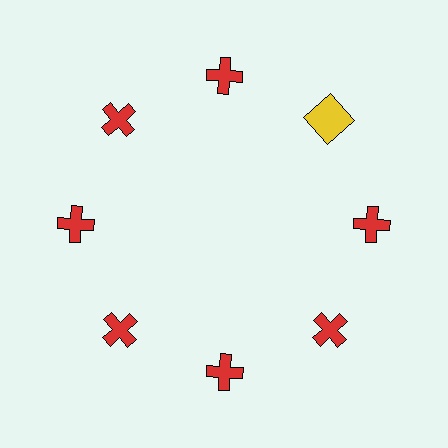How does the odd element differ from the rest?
It differs in both color (yellow instead of red) and shape (square instead of cross).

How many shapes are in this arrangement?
There are 8 shapes arranged in a ring pattern.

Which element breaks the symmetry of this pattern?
The yellow square at roughly the 2 o'clock position breaks the symmetry. All other shapes are red crosses.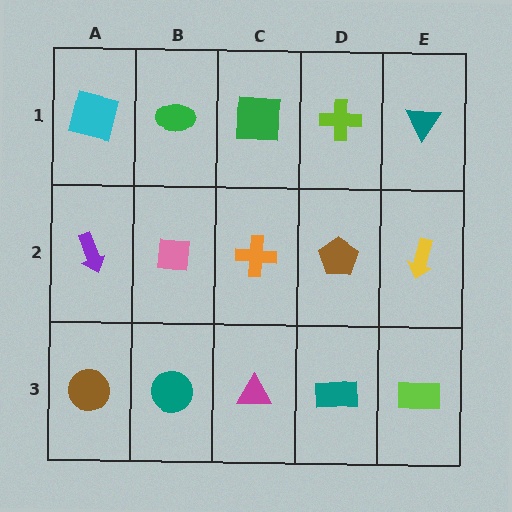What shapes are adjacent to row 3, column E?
A yellow arrow (row 2, column E), a teal rectangle (row 3, column D).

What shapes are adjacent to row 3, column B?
A pink square (row 2, column B), a brown circle (row 3, column A), a magenta triangle (row 3, column C).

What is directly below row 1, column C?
An orange cross.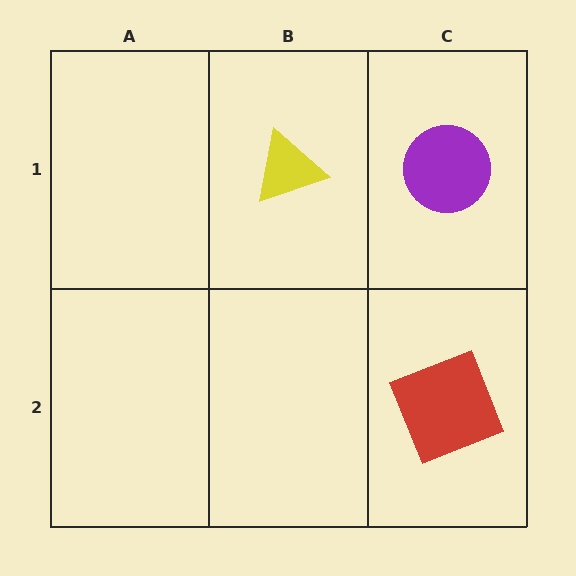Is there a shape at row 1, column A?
No, that cell is empty.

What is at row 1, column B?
A yellow triangle.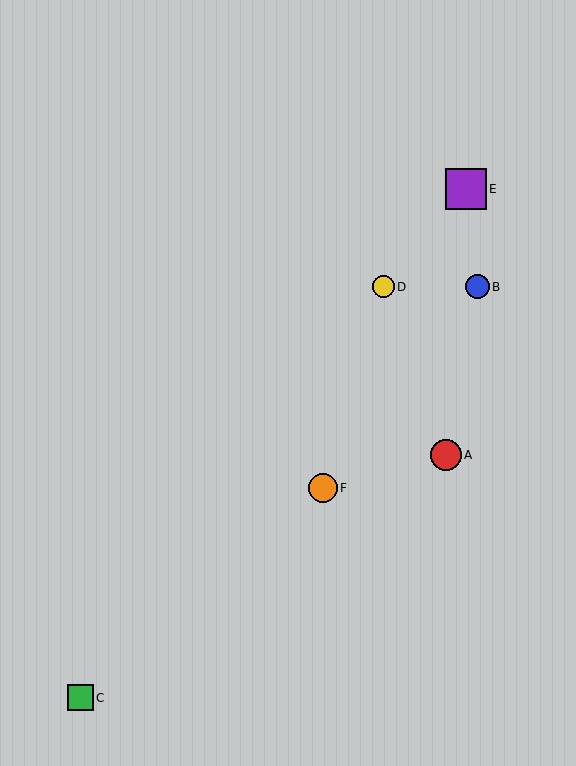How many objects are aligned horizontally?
2 objects (B, D) are aligned horizontally.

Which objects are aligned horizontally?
Objects B, D are aligned horizontally.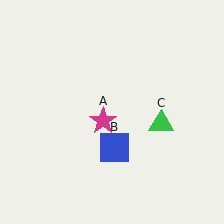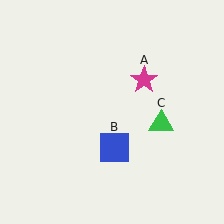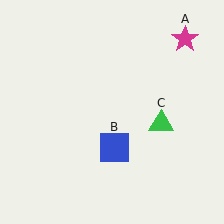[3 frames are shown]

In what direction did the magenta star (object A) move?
The magenta star (object A) moved up and to the right.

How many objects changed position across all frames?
1 object changed position: magenta star (object A).